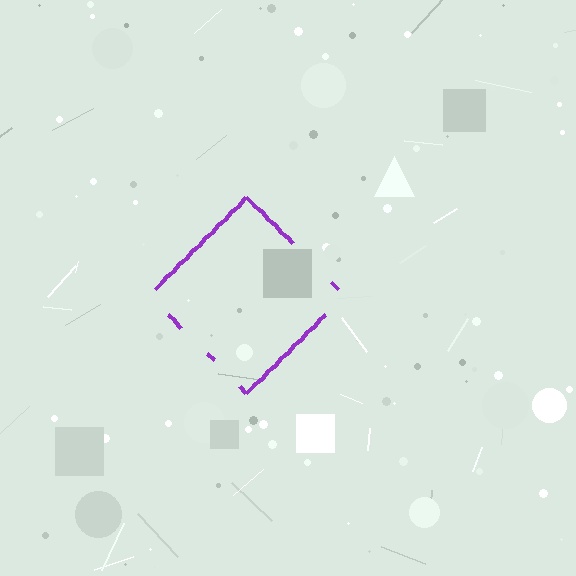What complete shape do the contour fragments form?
The contour fragments form a diamond.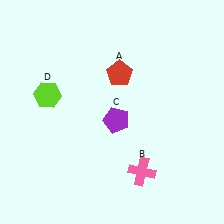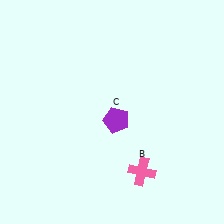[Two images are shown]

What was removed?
The red pentagon (A), the lime hexagon (D) were removed in Image 2.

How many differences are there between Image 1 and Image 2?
There are 2 differences between the two images.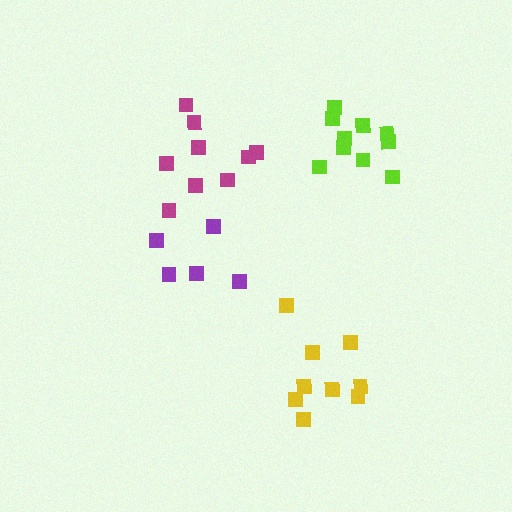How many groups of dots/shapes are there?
There are 4 groups.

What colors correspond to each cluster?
The clusters are colored: purple, yellow, magenta, lime.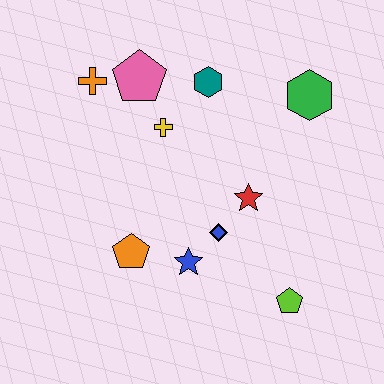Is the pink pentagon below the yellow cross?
No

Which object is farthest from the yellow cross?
The lime pentagon is farthest from the yellow cross.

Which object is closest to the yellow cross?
The pink pentagon is closest to the yellow cross.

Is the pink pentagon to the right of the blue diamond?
No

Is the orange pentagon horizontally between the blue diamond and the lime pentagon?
No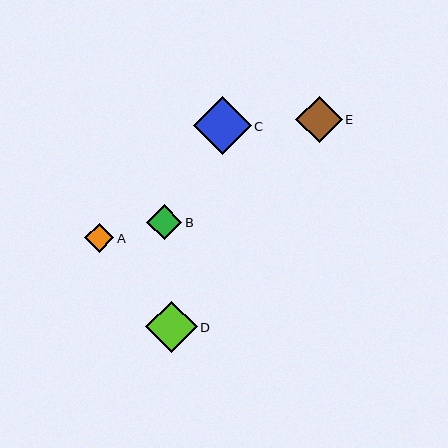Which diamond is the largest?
Diamond C is the largest with a size of approximately 58 pixels.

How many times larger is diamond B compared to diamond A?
Diamond B is approximately 1.2 times the size of diamond A.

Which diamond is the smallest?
Diamond A is the smallest with a size of approximately 29 pixels.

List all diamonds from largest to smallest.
From largest to smallest: C, D, E, B, A.